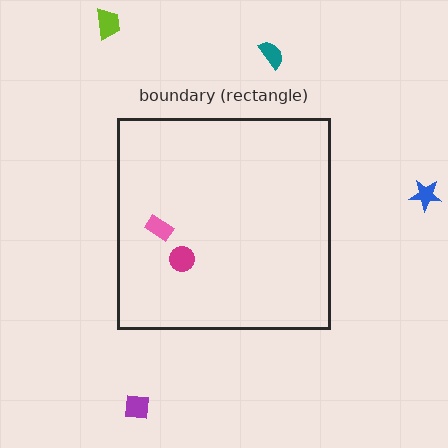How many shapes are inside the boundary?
2 inside, 4 outside.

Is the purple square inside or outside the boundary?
Outside.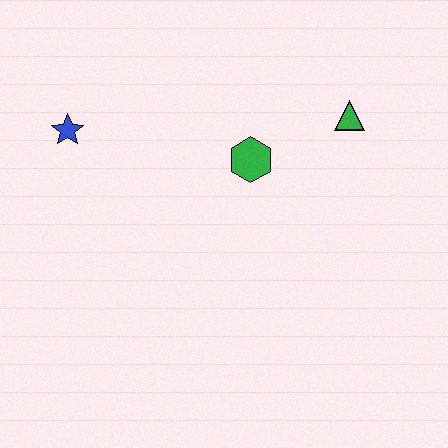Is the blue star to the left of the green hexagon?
Yes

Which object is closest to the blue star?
The green hexagon is closest to the blue star.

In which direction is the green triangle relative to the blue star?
The green triangle is to the right of the blue star.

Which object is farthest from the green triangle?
The blue star is farthest from the green triangle.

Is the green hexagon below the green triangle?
Yes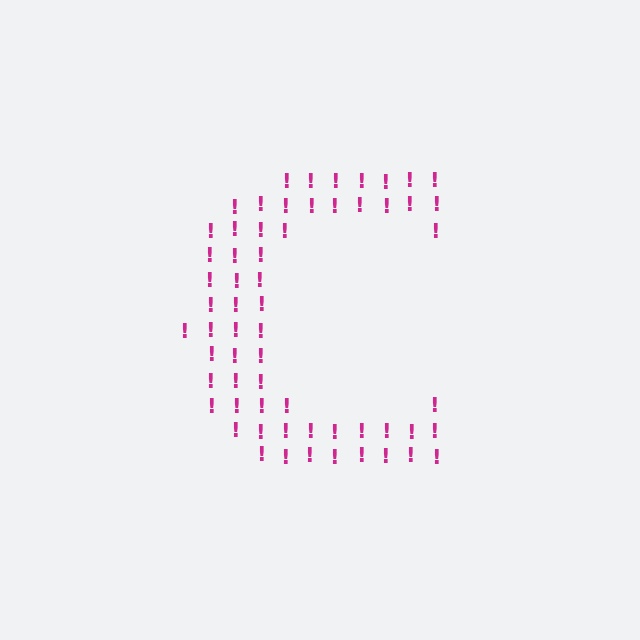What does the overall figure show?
The overall figure shows the letter C.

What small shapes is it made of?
It is made of small exclamation marks.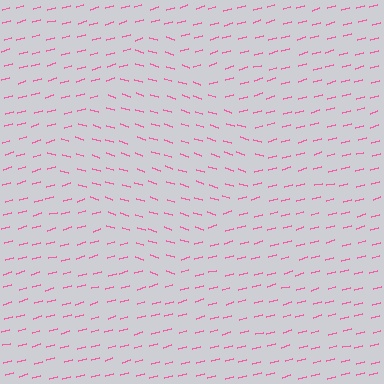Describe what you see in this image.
The image is filled with small pink line segments. A diamond region in the image has lines oriented differently from the surrounding lines, creating a visible texture boundary.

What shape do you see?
I see a diamond.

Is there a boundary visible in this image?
Yes, there is a texture boundary formed by a change in line orientation.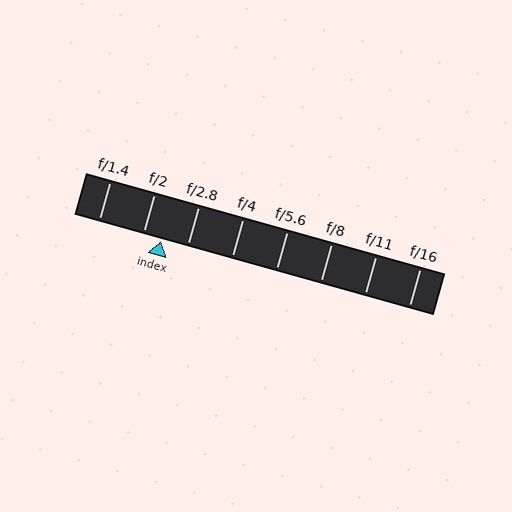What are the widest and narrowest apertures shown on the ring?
The widest aperture shown is f/1.4 and the narrowest is f/16.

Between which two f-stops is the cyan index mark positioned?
The index mark is between f/2 and f/2.8.